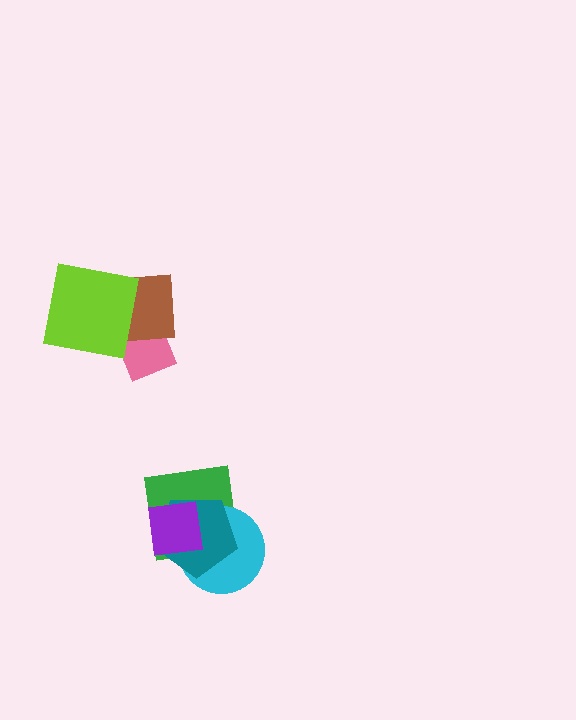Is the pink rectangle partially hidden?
Yes, it is partially covered by another shape.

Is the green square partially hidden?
Yes, it is partially covered by another shape.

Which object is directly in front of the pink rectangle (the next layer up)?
The brown square is directly in front of the pink rectangle.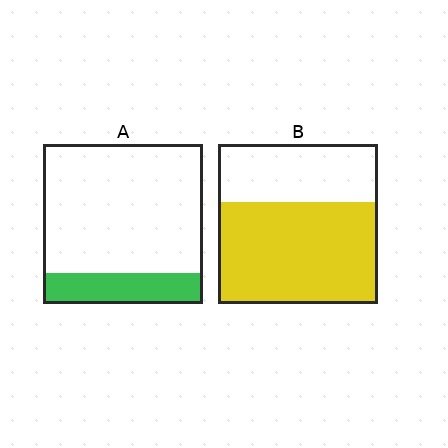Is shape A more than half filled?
No.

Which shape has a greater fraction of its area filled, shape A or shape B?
Shape B.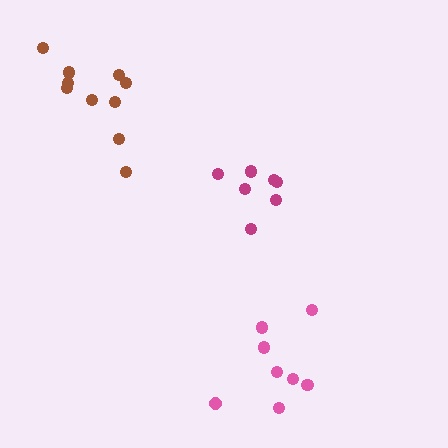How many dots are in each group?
Group 1: 8 dots, Group 2: 8 dots, Group 3: 10 dots (26 total).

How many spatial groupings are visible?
There are 3 spatial groupings.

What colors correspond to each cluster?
The clusters are colored: magenta, pink, brown.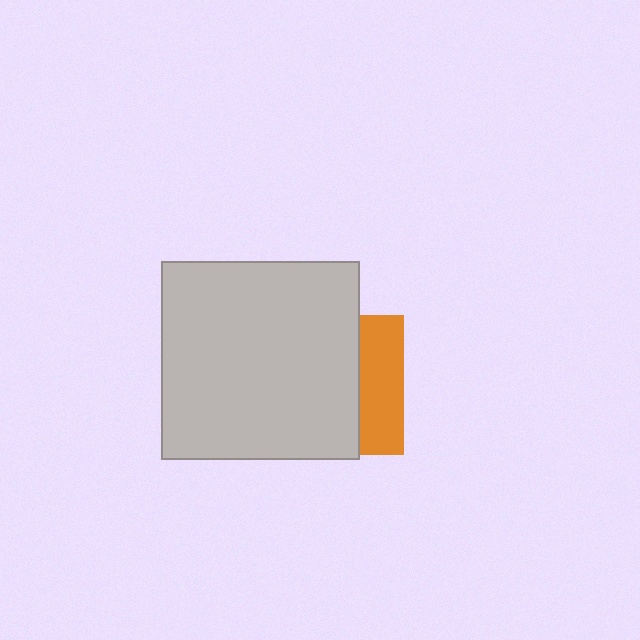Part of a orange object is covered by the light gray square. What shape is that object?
It is a square.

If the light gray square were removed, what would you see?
You would see the complete orange square.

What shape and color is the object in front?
The object in front is a light gray square.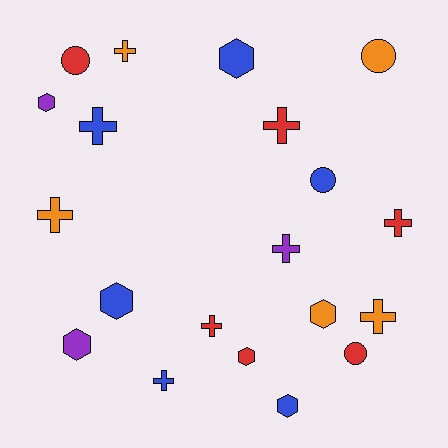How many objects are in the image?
There are 20 objects.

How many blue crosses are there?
There are 2 blue crosses.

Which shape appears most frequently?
Cross, with 9 objects.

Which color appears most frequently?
Blue, with 6 objects.